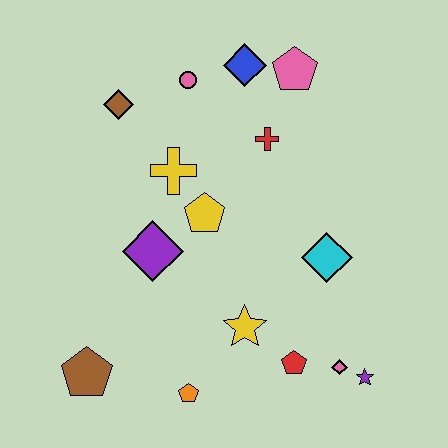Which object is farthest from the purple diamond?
The purple star is farthest from the purple diamond.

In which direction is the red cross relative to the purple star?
The red cross is above the purple star.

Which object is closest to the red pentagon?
The pink diamond is closest to the red pentagon.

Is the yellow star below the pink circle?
Yes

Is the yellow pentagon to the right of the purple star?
No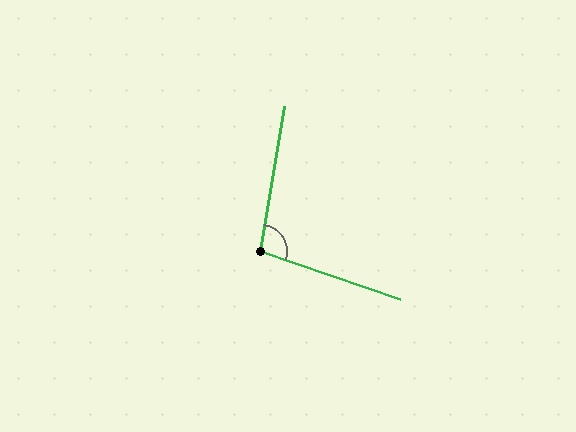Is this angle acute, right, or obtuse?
It is obtuse.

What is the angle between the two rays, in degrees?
Approximately 100 degrees.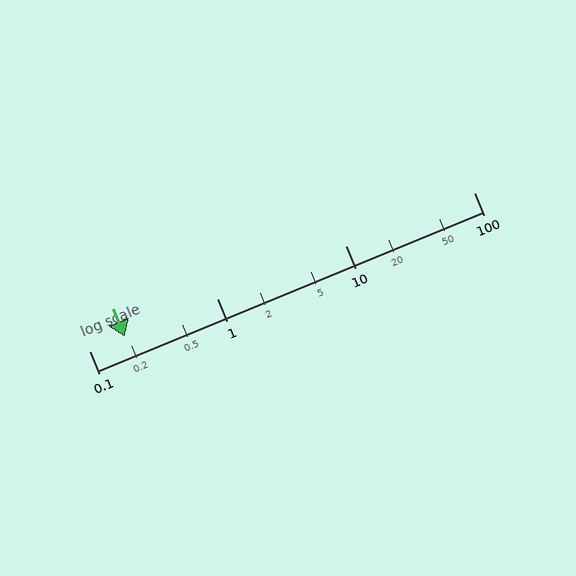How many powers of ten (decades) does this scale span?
The scale spans 3 decades, from 0.1 to 100.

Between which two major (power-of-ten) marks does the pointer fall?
The pointer is between 0.1 and 1.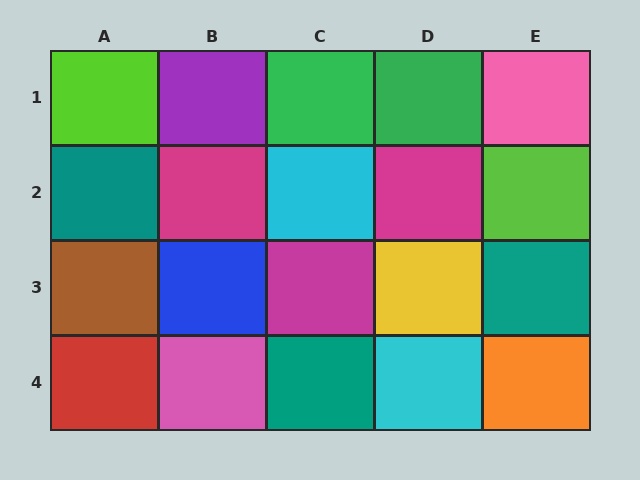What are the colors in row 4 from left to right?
Red, pink, teal, cyan, orange.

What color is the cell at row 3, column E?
Teal.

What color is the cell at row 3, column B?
Blue.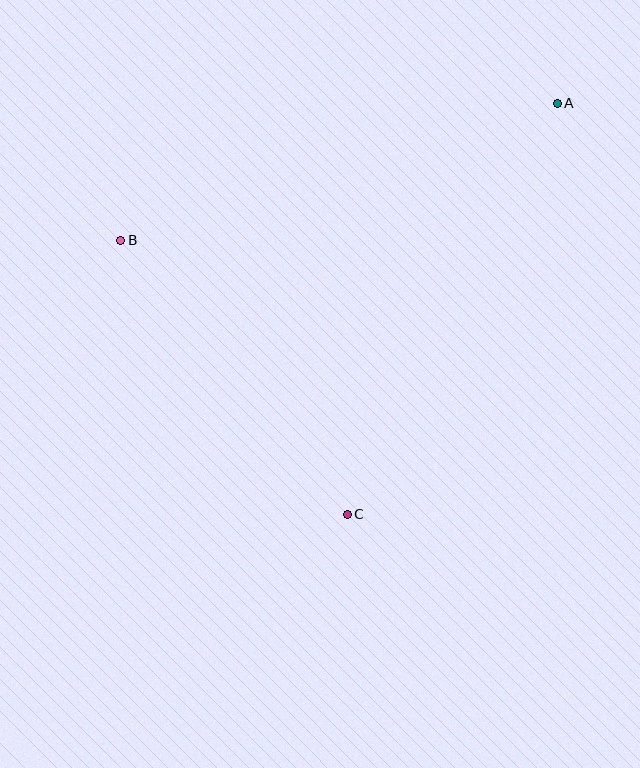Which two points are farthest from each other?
Points A and C are farthest from each other.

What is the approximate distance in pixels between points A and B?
The distance between A and B is approximately 458 pixels.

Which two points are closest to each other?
Points B and C are closest to each other.